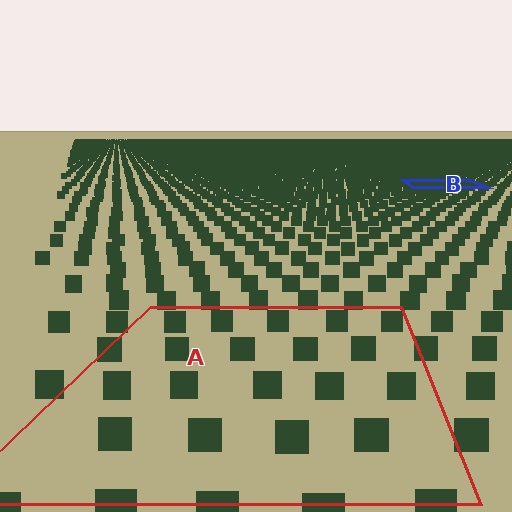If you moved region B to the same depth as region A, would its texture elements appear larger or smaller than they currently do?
They would appear larger. At a closer depth, the same texture elements are projected at a bigger on-screen size.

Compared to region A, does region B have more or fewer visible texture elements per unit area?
Region B has more texture elements per unit area — they are packed more densely because it is farther away.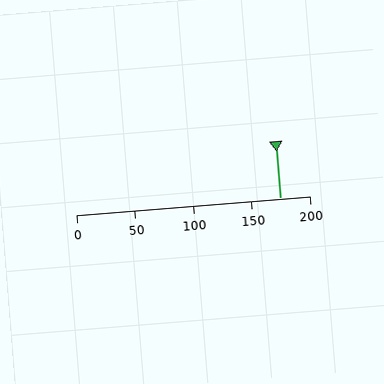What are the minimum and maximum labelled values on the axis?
The axis runs from 0 to 200.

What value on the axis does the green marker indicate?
The marker indicates approximately 175.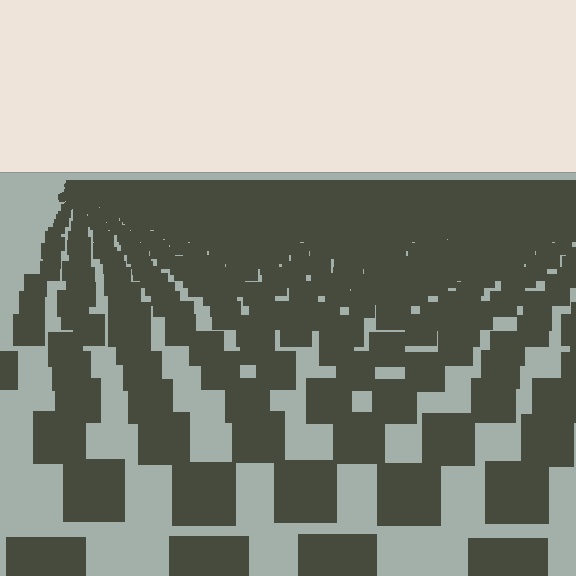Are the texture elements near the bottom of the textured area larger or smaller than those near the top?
Larger. Near the bottom, elements are closer to the viewer and appear at a bigger on-screen size.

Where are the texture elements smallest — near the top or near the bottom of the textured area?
Near the top.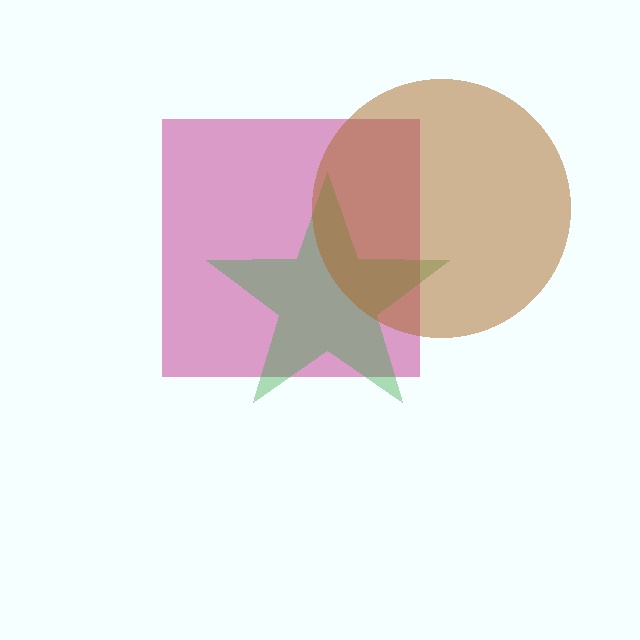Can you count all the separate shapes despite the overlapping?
Yes, there are 3 separate shapes.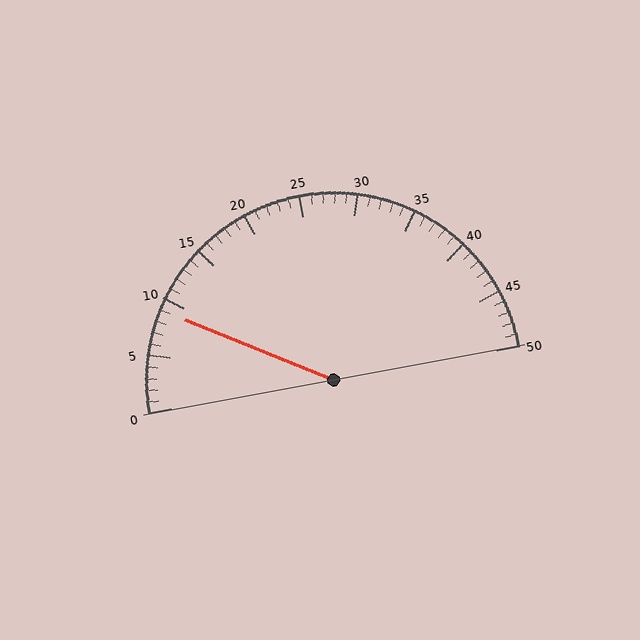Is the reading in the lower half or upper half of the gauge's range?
The reading is in the lower half of the range (0 to 50).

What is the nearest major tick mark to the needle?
The nearest major tick mark is 10.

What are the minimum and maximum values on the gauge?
The gauge ranges from 0 to 50.